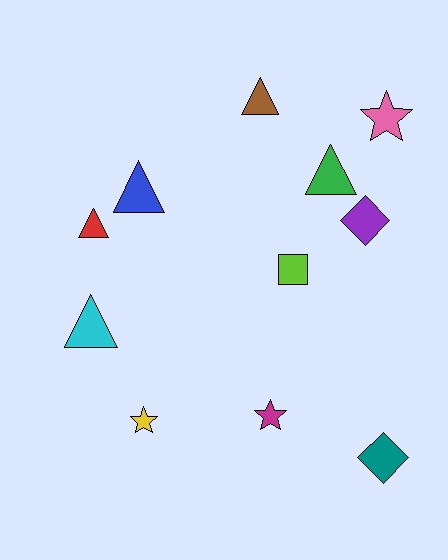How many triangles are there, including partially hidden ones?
There are 5 triangles.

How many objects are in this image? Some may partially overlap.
There are 11 objects.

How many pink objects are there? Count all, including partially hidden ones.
There is 1 pink object.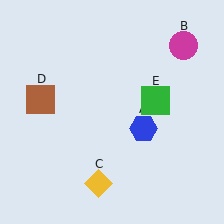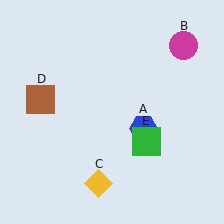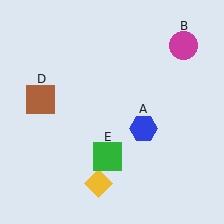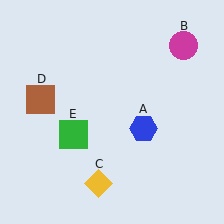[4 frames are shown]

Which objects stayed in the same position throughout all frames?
Blue hexagon (object A) and magenta circle (object B) and yellow diamond (object C) and brown square (object D) remained stationary.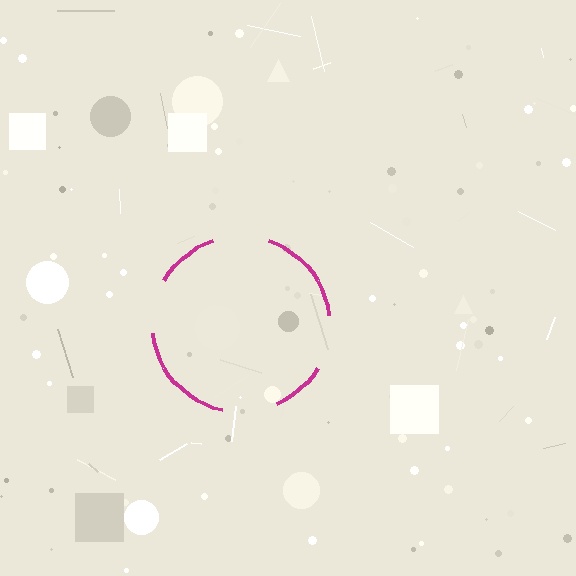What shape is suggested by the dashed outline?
The dashed outline suggests a circle.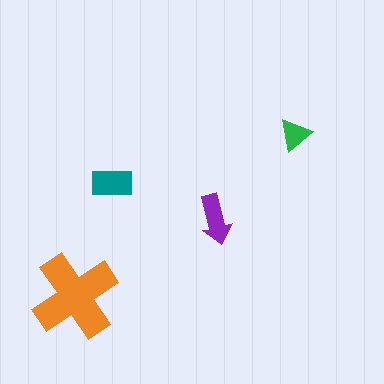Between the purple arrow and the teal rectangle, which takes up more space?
The teal rectangle.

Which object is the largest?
The orange cross.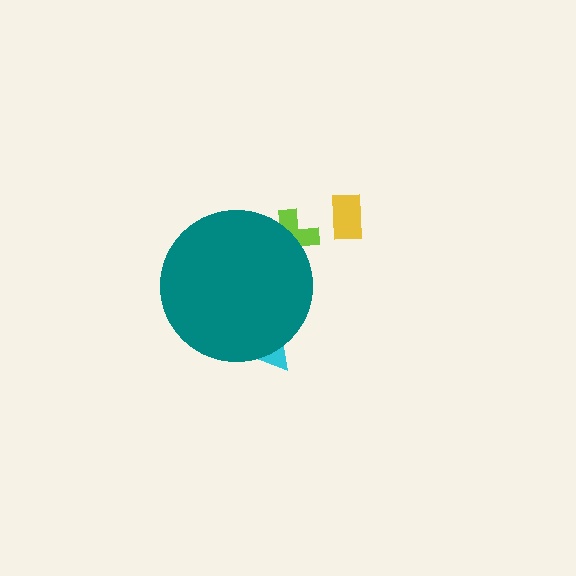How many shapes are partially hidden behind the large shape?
2 shapes are partially hidden.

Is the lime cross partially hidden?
Yes, the lime cross is partially hidden behind the teal circle.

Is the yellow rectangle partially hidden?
No, the yellow rectangle is fully visible.